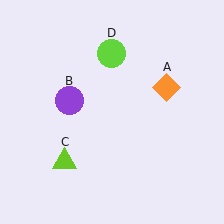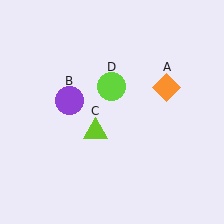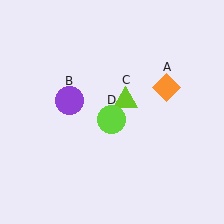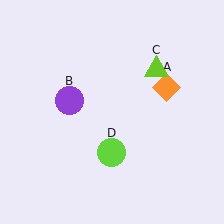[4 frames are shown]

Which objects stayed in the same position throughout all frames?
Orange diamond (object A) and purple circle (object B) remained stationary.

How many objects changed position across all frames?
2 objects changed position: lime triangle (object C), lime circle (object D).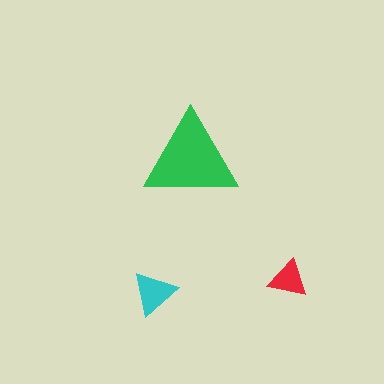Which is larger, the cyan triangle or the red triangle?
The cyan one.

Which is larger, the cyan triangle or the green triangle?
The green one.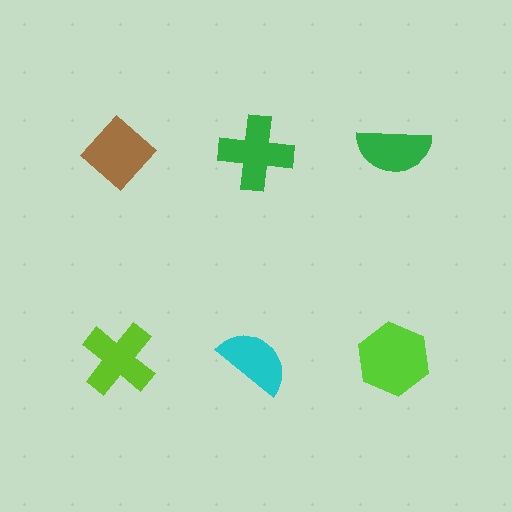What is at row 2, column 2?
A cyan semicircle.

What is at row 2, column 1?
A lime cross.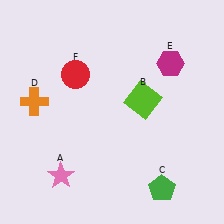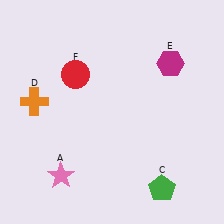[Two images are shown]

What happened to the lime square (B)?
The lime square (B) was removed in Image 2. It was in the top-right area of Image 1.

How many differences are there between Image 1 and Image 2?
There is 1 difference between the two images.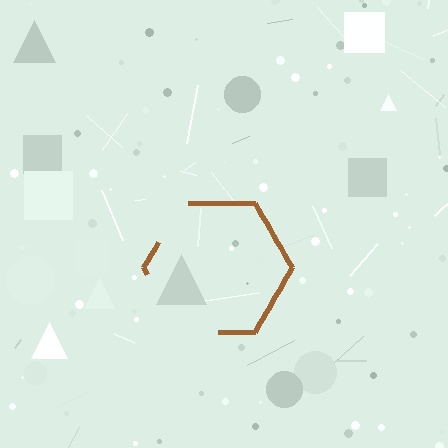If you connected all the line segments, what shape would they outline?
They would outline a hexagon.